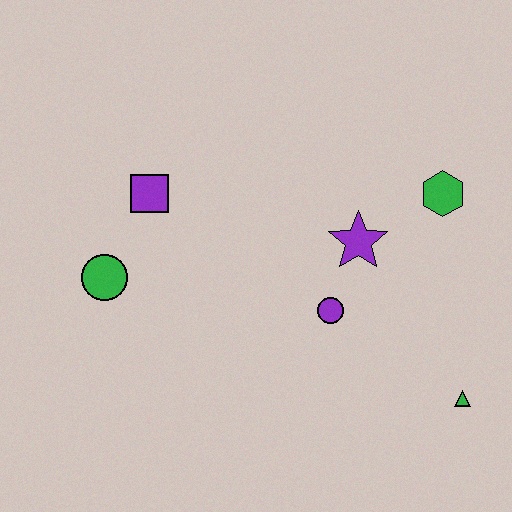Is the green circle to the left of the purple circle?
Yes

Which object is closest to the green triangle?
The purple circle is closest to the green triangle.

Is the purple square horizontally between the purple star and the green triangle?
No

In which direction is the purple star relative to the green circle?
The purple star is to the right of the green circle.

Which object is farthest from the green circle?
The green triangle is farthest from the green circle.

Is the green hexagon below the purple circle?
No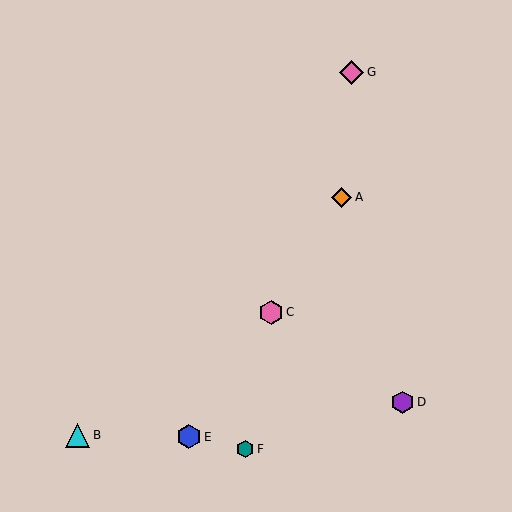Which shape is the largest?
The pink hexagon (labeled C) is the largest.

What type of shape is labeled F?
Shape F is a teal hexagon.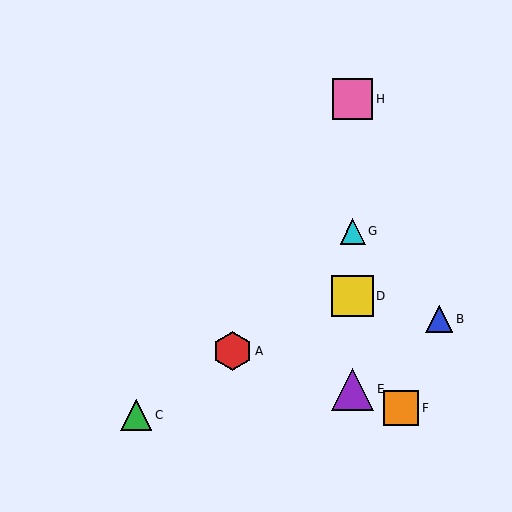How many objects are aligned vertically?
4 objects (D, E, G, H) are aligned vertically.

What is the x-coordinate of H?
Object H is at x≈353.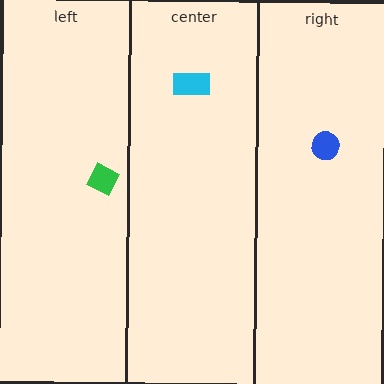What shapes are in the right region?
The blue circle.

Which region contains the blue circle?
The right region.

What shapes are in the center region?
The cyan rectangle.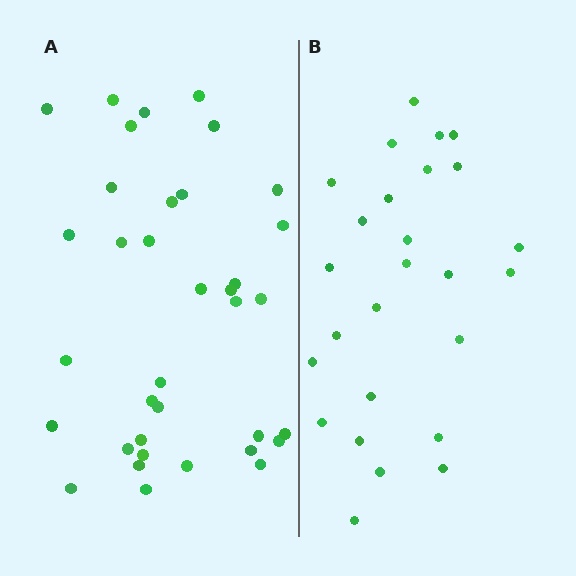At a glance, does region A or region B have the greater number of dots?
Region A (the left region) has more dots.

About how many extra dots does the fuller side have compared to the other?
Region A has roughly 10 or so more dots than region B.